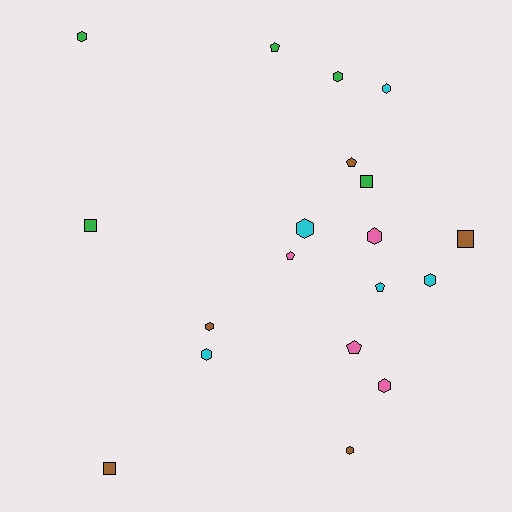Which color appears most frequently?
Green, with 5 objects.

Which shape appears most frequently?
Hexagon, with 10 objects.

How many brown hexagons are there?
There are 2 brown hexagons.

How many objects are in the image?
There are 19 objects.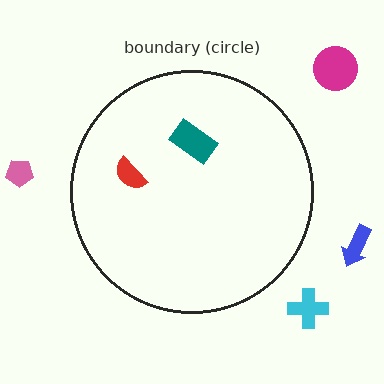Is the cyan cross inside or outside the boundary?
Outside.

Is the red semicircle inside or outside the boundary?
Inside.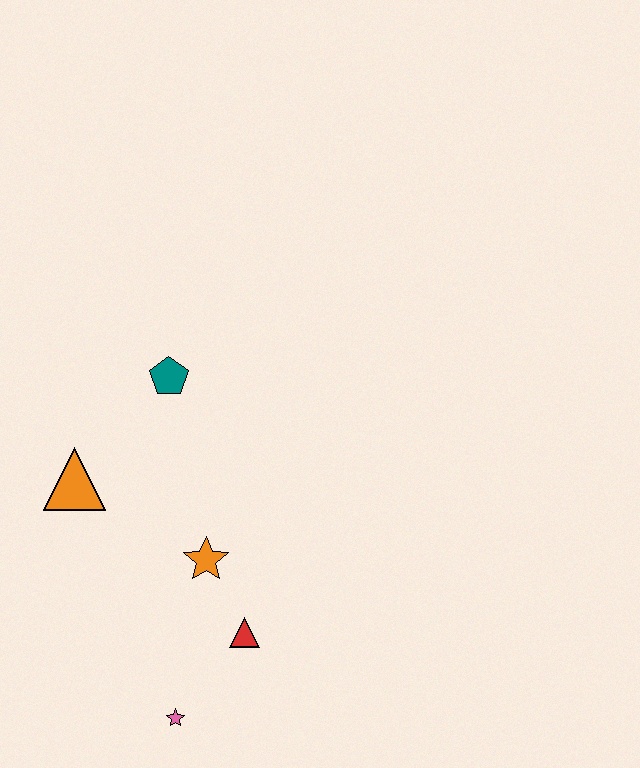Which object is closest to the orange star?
The red triangle is closest to the orange star.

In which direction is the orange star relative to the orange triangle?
The orange star is to the right of the orange triangle.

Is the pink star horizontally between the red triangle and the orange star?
No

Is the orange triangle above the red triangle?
Yes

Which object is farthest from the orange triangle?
The pink star is farthest from the orange triangle.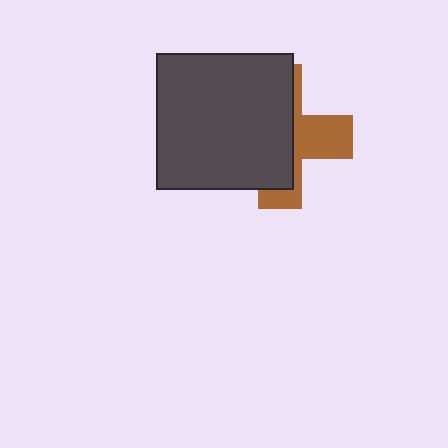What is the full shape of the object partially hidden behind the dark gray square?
The partially hidden object is a brown cross.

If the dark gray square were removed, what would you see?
You would see the complete brown cross.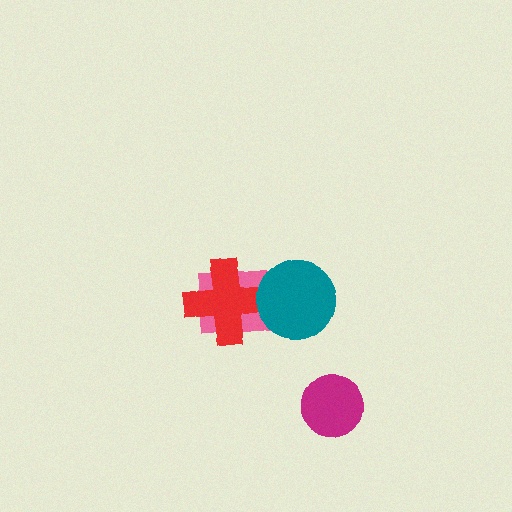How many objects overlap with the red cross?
2 objects overlap with the red cross.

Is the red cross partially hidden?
Yes, it is partially covered by another shape.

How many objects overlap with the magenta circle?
0 objects overlap with the magenta circle.